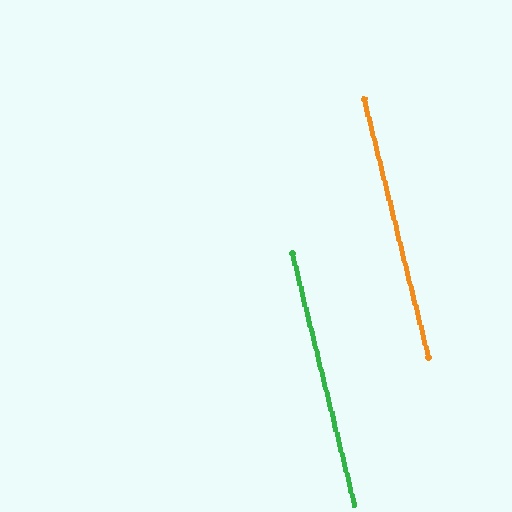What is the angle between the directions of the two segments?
Approximately 0 degrees.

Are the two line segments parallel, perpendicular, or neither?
Parallel — their directions differ by only 0.1°.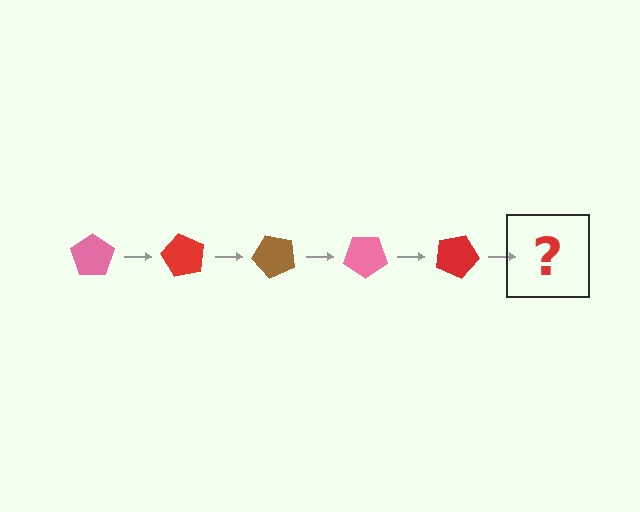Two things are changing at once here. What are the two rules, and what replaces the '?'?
The two rules are that it rotates 60 degrees each step and the color cycles through pink, red, and brown. The '?' should be a brown pentagon, rotated 300 degrees from the start.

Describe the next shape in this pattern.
It should be a brown pentagon, rotated 300 degrees from the start.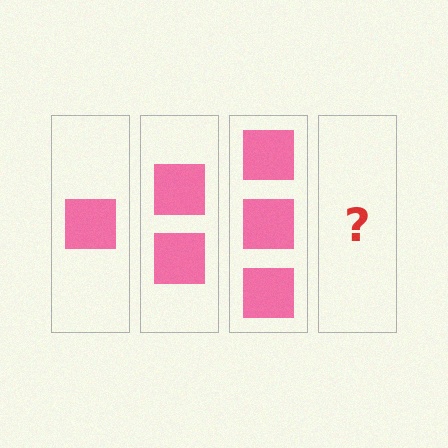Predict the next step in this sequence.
The next step is 4 squares.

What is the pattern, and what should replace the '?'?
The pattern is that each step adds one more square. The '?' should be 4 squares.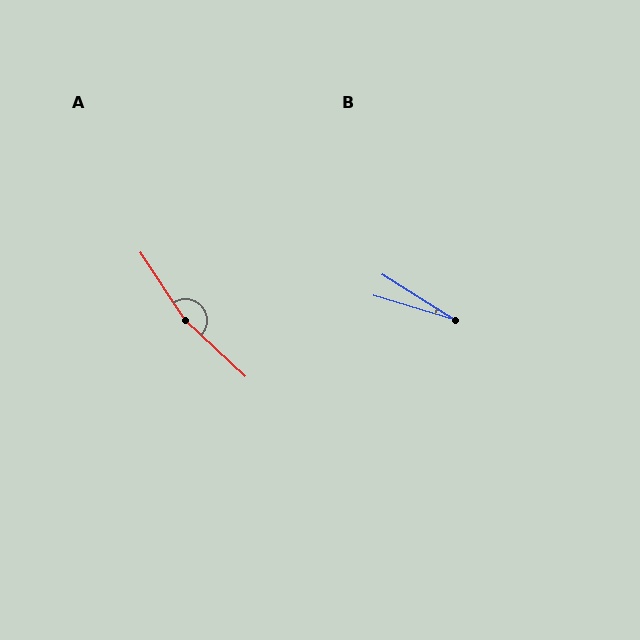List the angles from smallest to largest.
B (16°), A (166°).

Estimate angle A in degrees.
Approximately 166 degrees.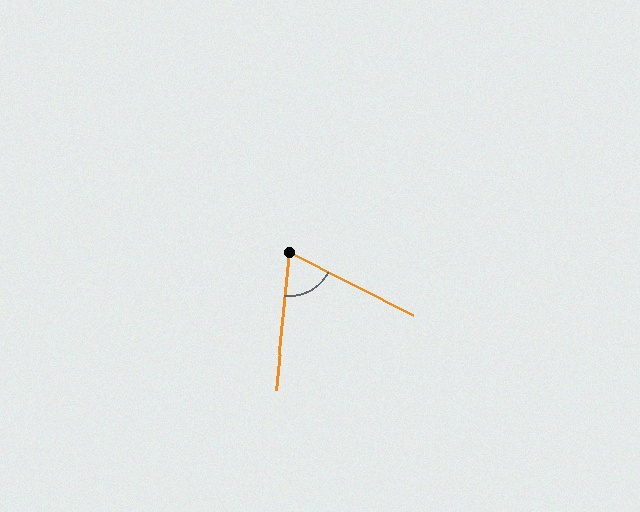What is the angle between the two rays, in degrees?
Approximately 69 degrees.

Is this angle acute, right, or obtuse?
It is acute.